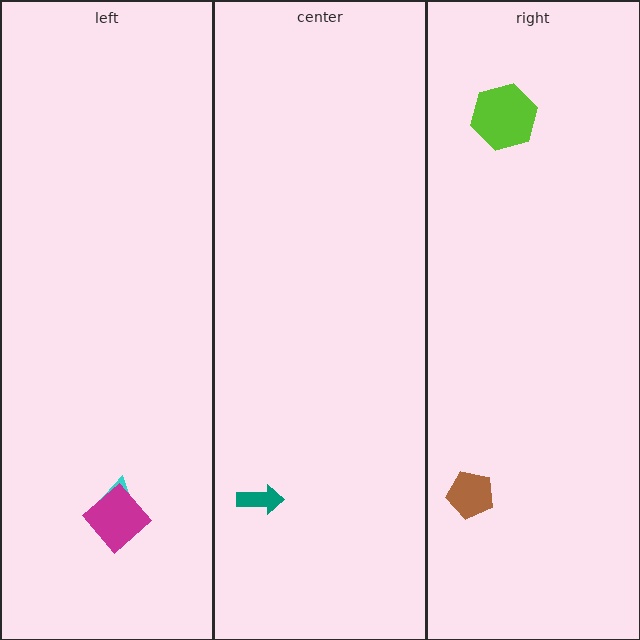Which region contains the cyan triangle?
The left region.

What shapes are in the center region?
The teal arrow.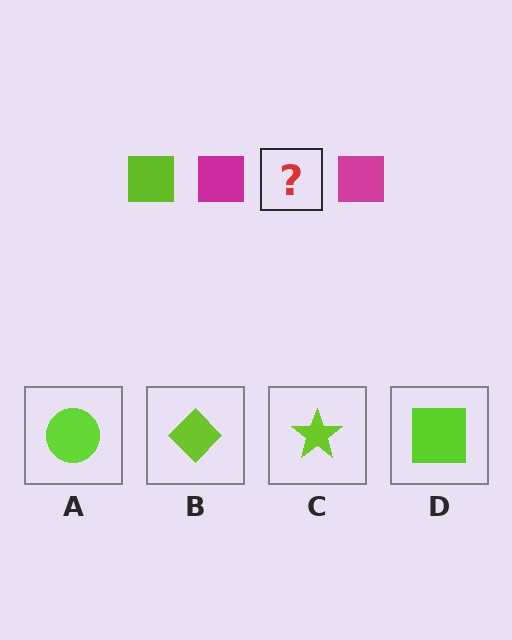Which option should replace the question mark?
Option D.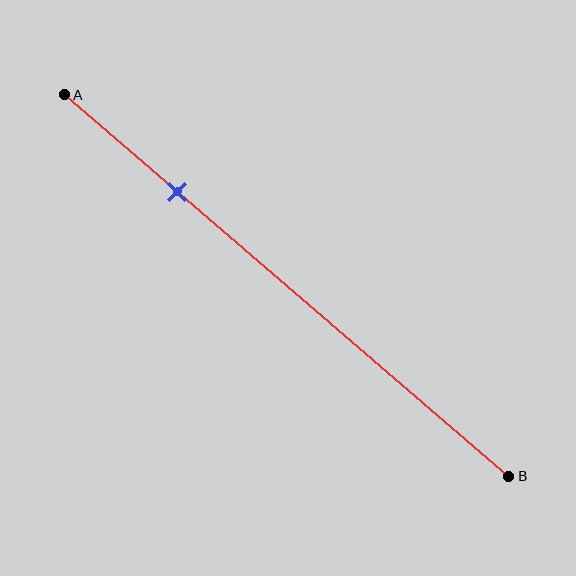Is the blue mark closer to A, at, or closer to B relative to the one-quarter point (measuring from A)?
The blue mark is approximately at the one-quarter point of segment AB.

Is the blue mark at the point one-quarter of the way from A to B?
Yes, the mark is approximately at the one-quarter point.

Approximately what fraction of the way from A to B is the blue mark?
The blue mark is approximately 25% of the way from A to B.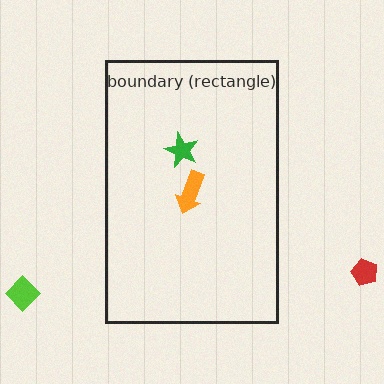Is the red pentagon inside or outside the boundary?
Outside.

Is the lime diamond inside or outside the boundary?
Outside.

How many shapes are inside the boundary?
2 inside, 2 outside.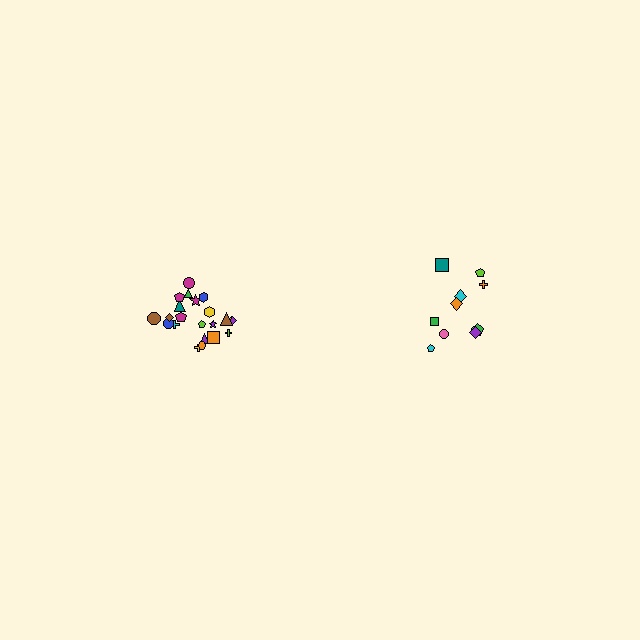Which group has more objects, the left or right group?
The left group.